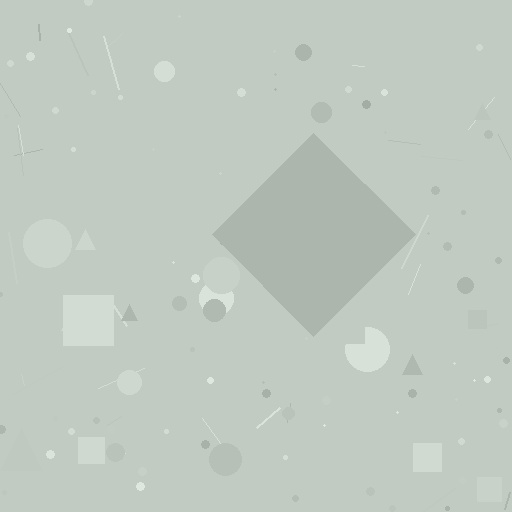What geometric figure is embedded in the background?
A diamond is embedded in the background.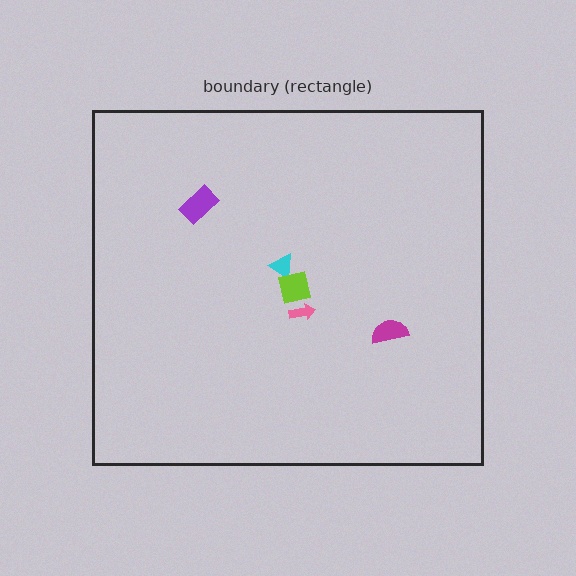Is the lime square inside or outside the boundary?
Inside.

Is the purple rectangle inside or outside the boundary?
Inside.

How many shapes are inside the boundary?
5 inside, 0 outside.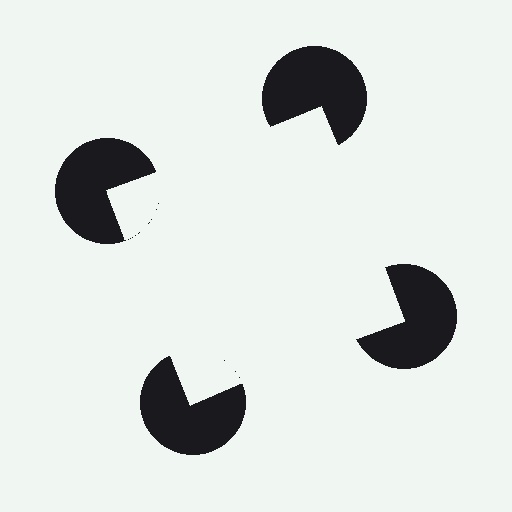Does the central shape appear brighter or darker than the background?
It typically appears slightly brighter than the background, even though no actual brightness change is drawn.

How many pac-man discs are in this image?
There are 4 — one at each vertex of the illusory square.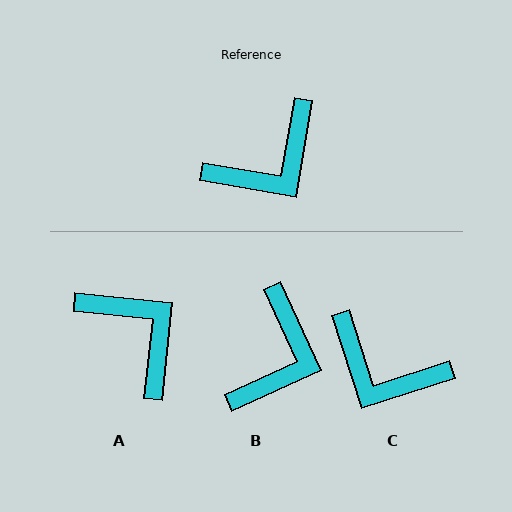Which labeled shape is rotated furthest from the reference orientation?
A, about 94 degrees away.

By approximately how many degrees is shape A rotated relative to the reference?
Approximately 94 degrees counter-clockwise.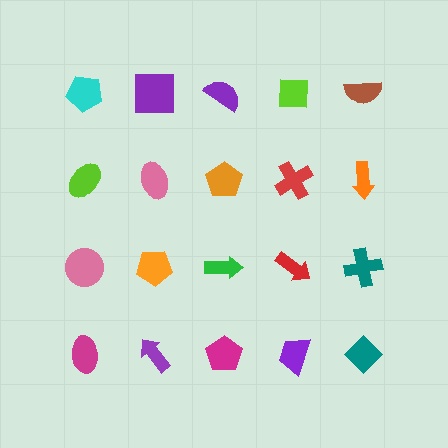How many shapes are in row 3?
5 shapes.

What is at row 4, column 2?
A purple arrow.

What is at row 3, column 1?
A pink circle.